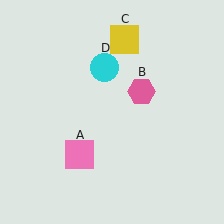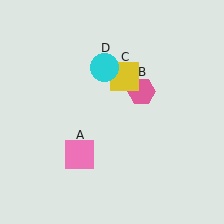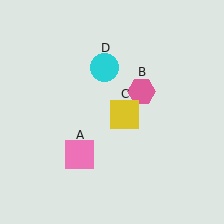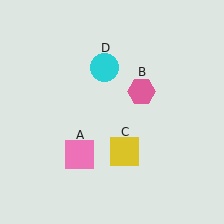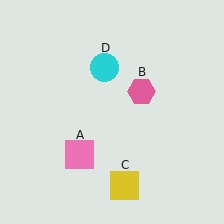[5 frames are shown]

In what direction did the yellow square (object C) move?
The yellow square (object C) moved down.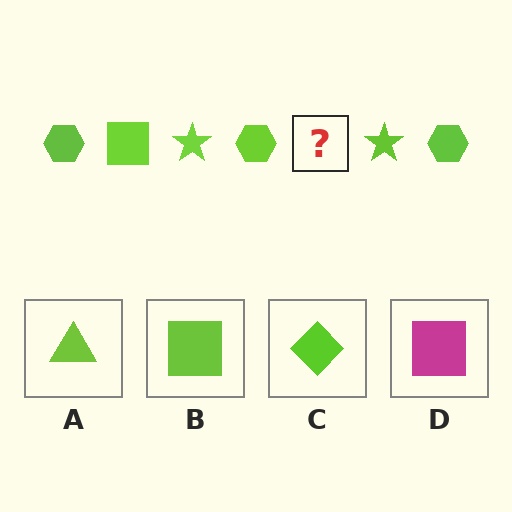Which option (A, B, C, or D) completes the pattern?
B.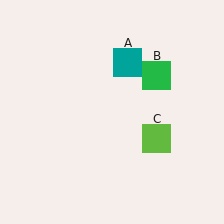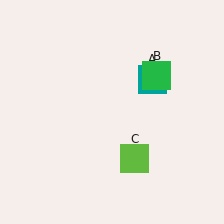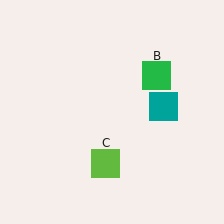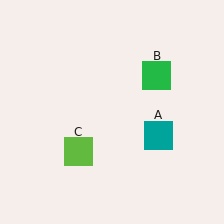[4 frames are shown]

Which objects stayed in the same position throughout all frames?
Green square (object B) remained stationary.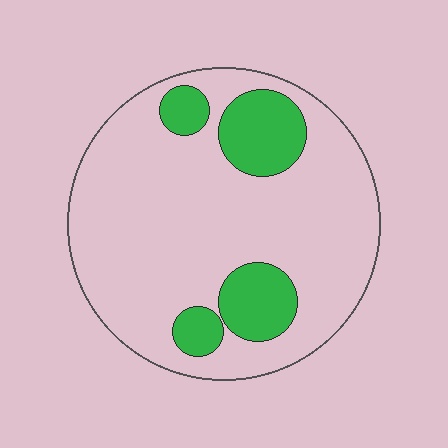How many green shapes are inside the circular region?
4.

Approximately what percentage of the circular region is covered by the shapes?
Approximately 20%.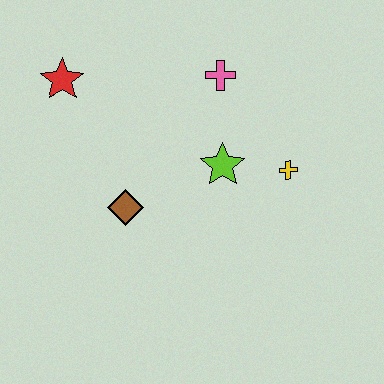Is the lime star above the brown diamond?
Yes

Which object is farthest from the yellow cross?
The red star is farthest from the yellow cross.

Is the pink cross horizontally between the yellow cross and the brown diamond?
Yes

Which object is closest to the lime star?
The yellow cross is closest to the lime star.